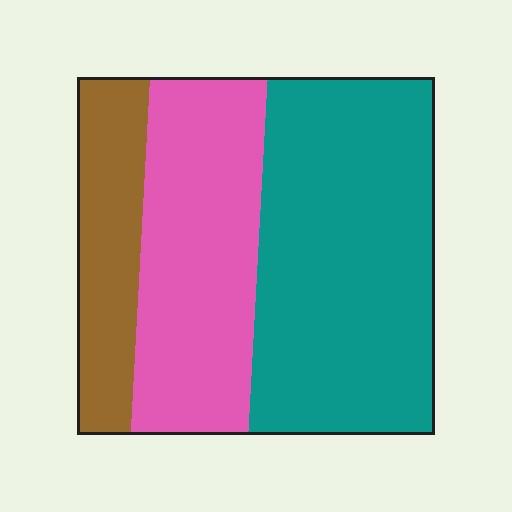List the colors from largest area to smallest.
From largest to smallest: teal, pink, brown.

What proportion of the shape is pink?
Pink covers 33% of the shape.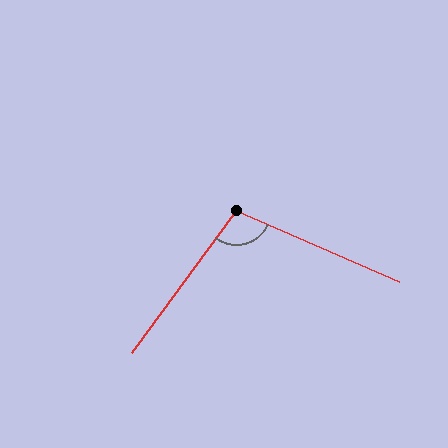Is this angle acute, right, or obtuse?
It is obtuse.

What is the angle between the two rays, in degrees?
Approximately 102 degrees.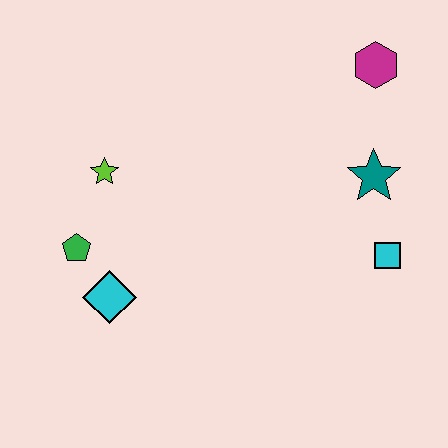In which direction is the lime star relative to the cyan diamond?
The lime star is above the cyan diamond.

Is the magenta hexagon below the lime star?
No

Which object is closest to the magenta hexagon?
The teal star is closest to the magenta hexagon.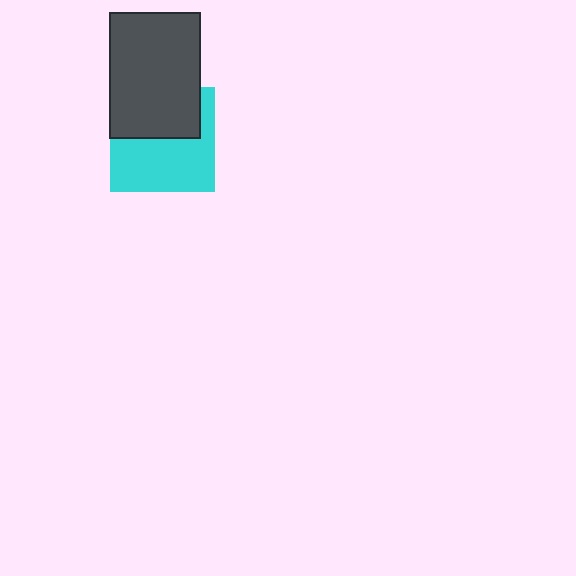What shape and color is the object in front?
The object in front is a dark gray rectangle.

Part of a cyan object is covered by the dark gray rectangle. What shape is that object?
It is a square.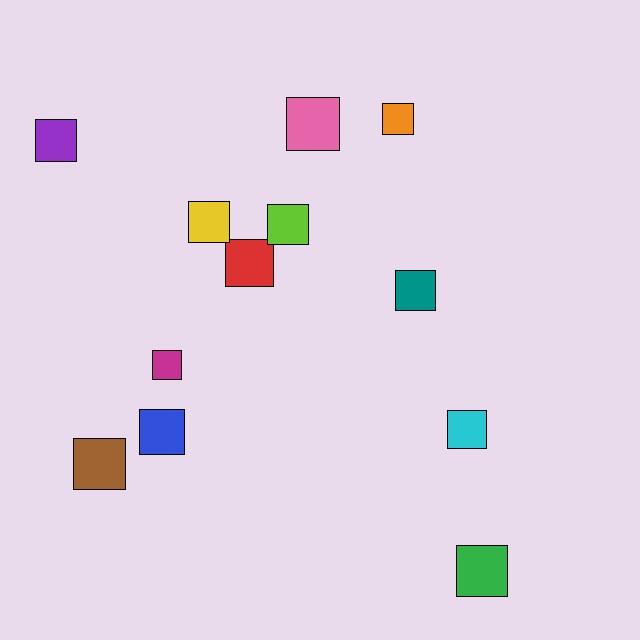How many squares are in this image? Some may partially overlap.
There are 12 squares.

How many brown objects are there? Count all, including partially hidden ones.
There is 1 brown object.